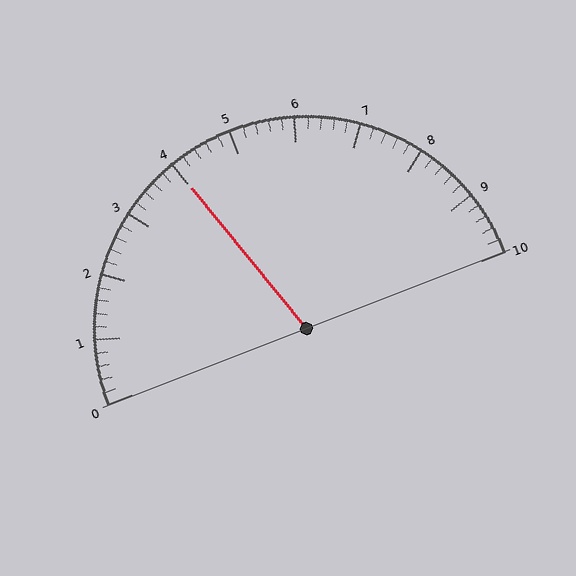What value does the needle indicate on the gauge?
The needle indicates approximately 4.0.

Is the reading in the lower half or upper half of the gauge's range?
The reading is in the lower half of the range (0 to 10).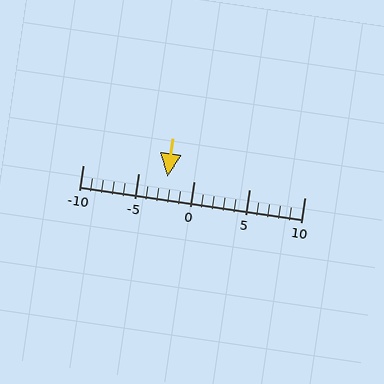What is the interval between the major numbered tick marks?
The major tick marks are spaced 5 units apart.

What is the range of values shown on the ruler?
The ruler shows values from -10 to 10.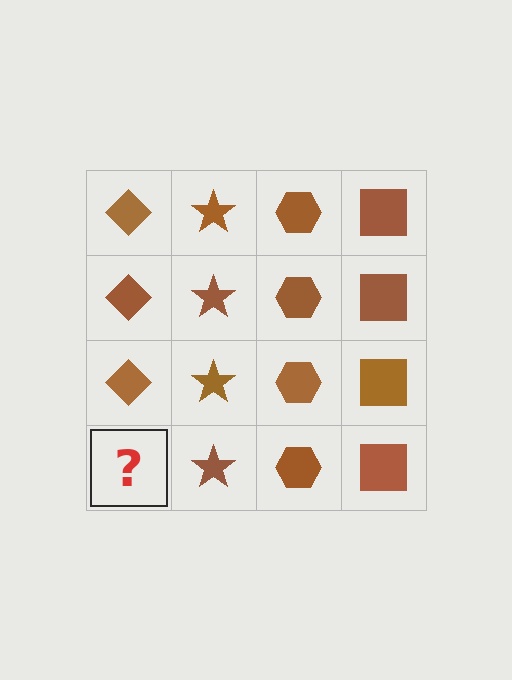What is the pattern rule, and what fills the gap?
The rule is that each column has a consistent shape. The gap should be filled with a brown diamond.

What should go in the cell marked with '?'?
The missing cell should contain a brown diamond.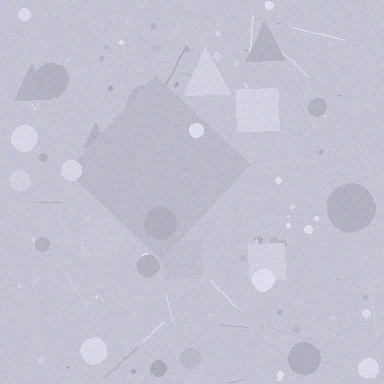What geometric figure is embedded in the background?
A diamond is embedded in the background.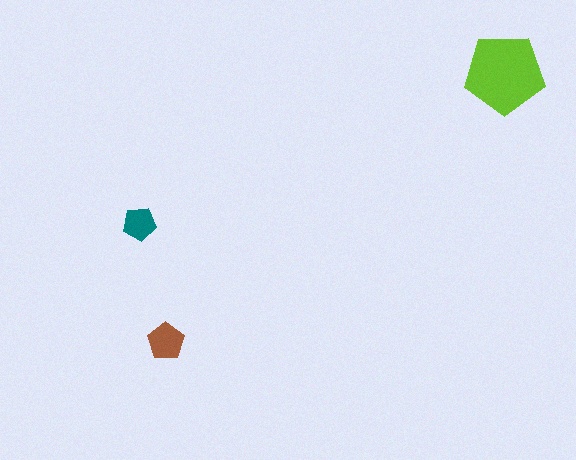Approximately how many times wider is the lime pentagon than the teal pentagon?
About 2.5 times wider.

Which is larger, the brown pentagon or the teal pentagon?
The brown one.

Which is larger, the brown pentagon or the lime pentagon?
The lime one.